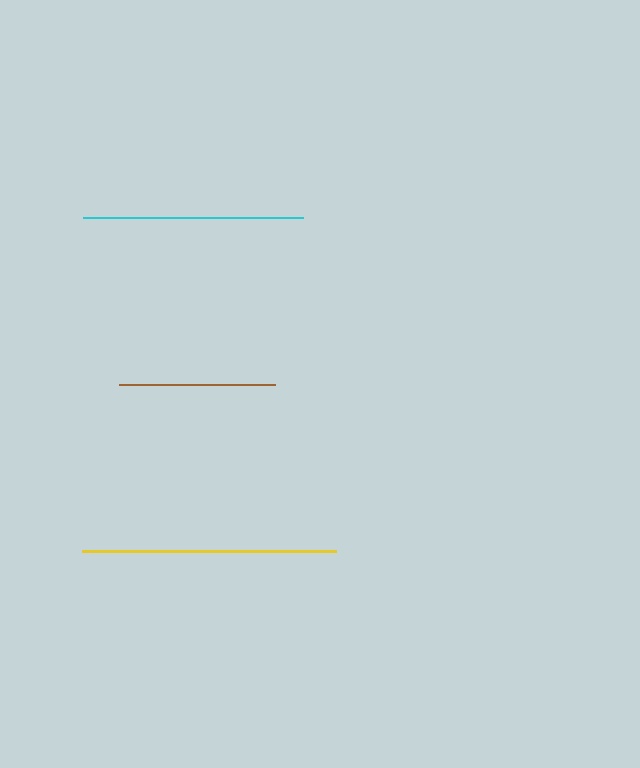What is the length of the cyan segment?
The cyan segment is approximately 219 pixels long.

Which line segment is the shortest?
The brown line is the shortest at approximately 157 pixels.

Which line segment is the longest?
The yellow line is the longest at approximately 253 pixels.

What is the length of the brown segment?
The brown segment is approximately 157 pixels long.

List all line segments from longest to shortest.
From longest to shortest: yellow, cyan, brown.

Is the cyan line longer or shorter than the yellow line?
The yellow line is longer than the cyan line.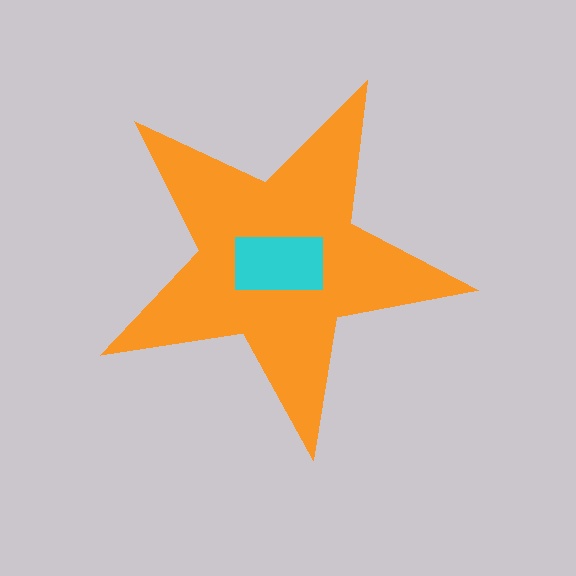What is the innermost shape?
The cyan rectangle.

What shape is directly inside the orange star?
The cyan rectangle.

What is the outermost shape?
The orange star.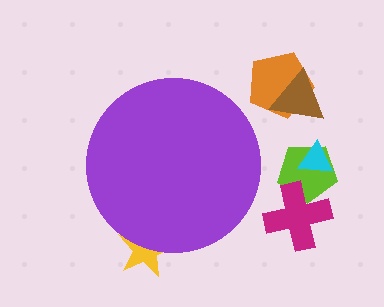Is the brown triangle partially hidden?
No, the brown triangle is fully visible.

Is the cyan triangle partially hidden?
No, the cyan triangle is fully visible.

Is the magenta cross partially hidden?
No, the magenta cross is fully visible.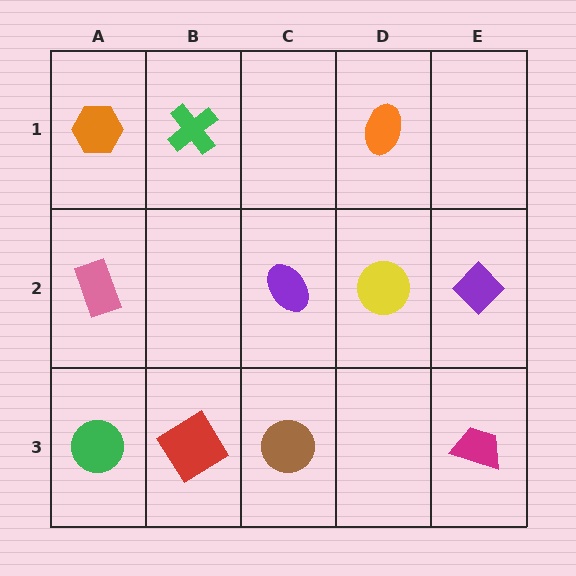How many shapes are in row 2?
4 shapes.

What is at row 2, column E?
A purple diamond.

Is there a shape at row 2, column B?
No, that cell is empty.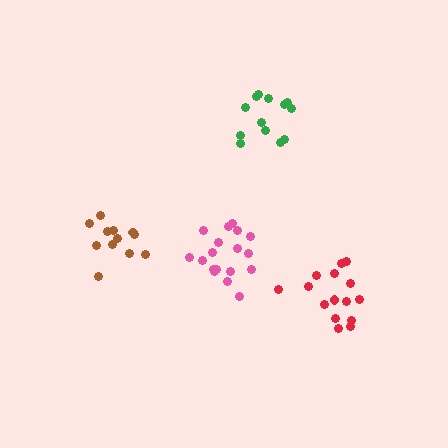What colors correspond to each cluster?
The clusters are colored: red, brown, green, pink.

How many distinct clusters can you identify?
There are 4 distinct clusters.